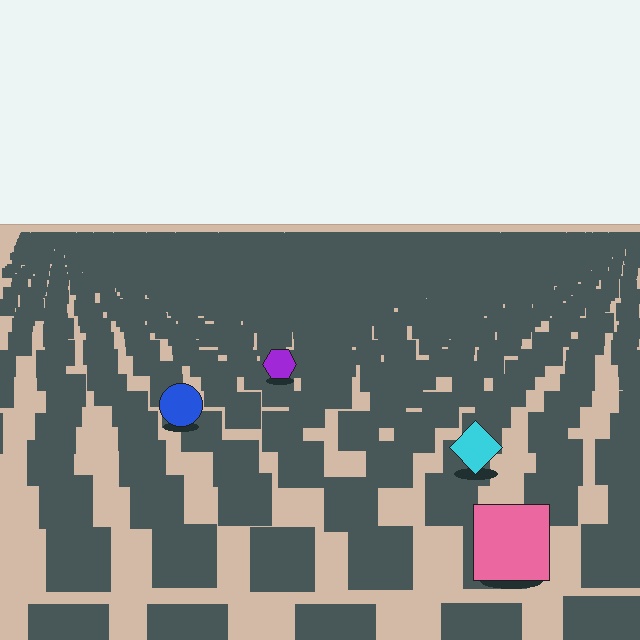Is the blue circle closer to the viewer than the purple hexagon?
Yes. The blue circle is closer — you can tell from the texture gradient: the ground texture is coarser near it.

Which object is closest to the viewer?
The pink square is closest. The texture marks near it are larger and more spread out.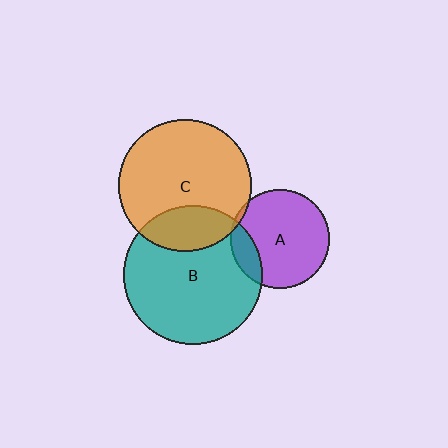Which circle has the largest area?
Circle B (teal).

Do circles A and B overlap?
Yes.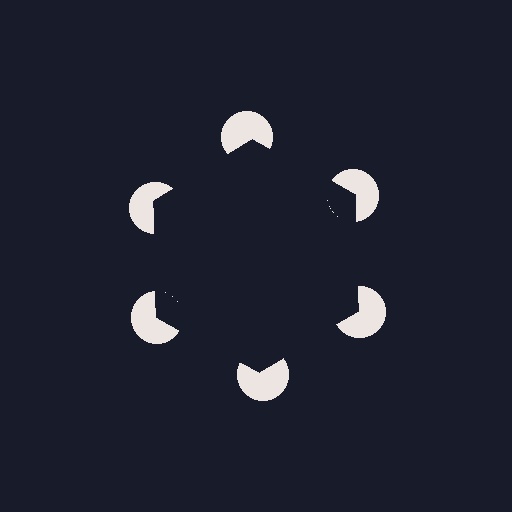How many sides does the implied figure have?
6 sides.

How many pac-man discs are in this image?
There are 6 — one at each vertex of the illusory hexagon.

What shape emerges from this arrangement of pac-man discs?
An illusory hexagon — its edges are inferred from the aligned wedge cuts in the pac-man discs, not physically drawn.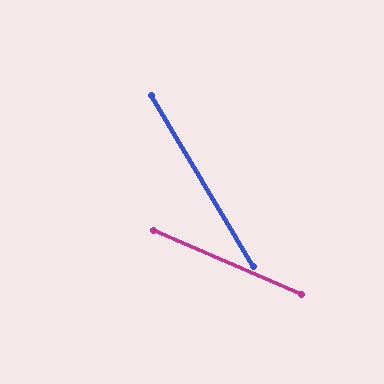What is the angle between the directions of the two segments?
Approximately 36 degrees.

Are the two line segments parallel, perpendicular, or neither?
Neither parallel nor perpendicular — they differ by about 36°.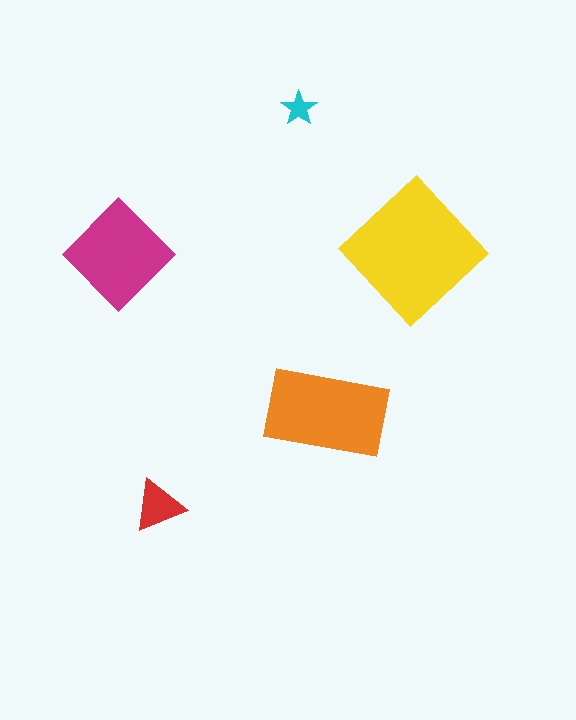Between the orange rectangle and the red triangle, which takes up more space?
The orange rectangle.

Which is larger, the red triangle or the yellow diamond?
The yellow diamond.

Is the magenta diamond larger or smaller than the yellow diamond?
Smaller.